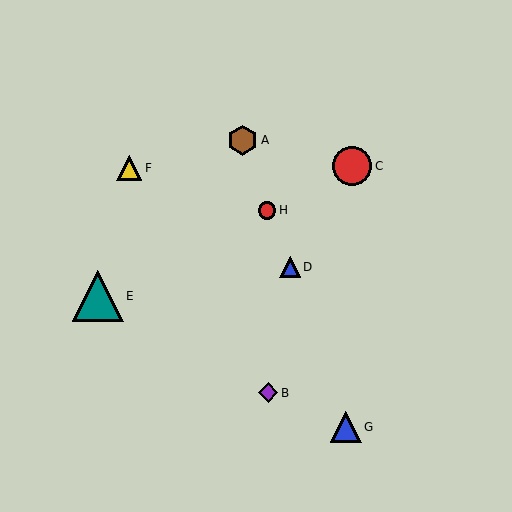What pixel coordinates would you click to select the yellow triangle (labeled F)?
Click at (129, 168) to select the yellow triangle F.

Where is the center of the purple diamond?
The center of the purple diamond is at (268, 393).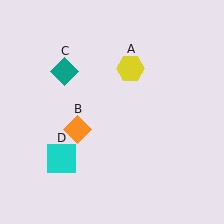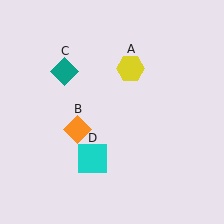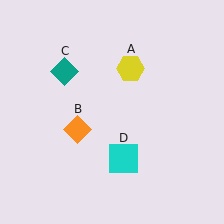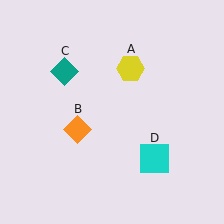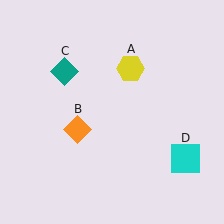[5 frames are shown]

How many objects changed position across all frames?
1 object changed position: cyan square (object D).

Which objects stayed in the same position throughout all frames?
Yellow hexagon (object A) and orange diamond (object B) and teal diamond (object C) remained stationary.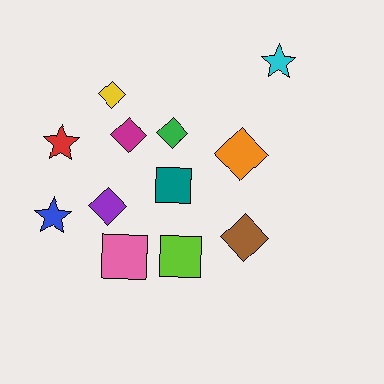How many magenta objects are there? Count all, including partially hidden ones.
There is 1 magenta object.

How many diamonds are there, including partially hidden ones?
There are 6 diamonds.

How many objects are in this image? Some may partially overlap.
There are 12 objects.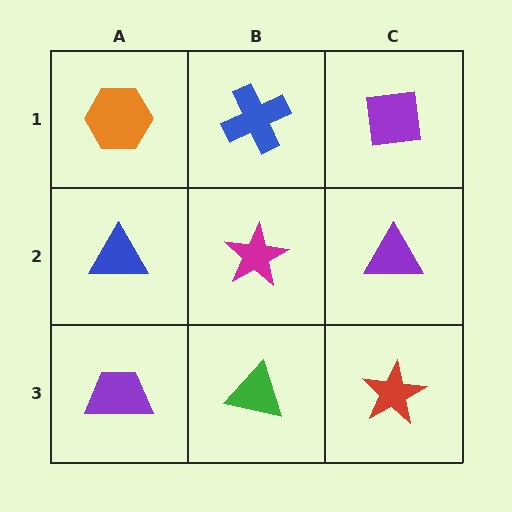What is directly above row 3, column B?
A magenta star.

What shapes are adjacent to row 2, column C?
A purple square (row 1, column C), a red star (row 3, column C), a magenta star (row 2, column B).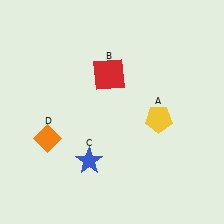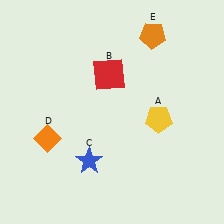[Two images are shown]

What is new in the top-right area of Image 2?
An orange pentagon (E) was added in the top-right area of Image 2.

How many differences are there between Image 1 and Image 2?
There is 1 difference between the two images.